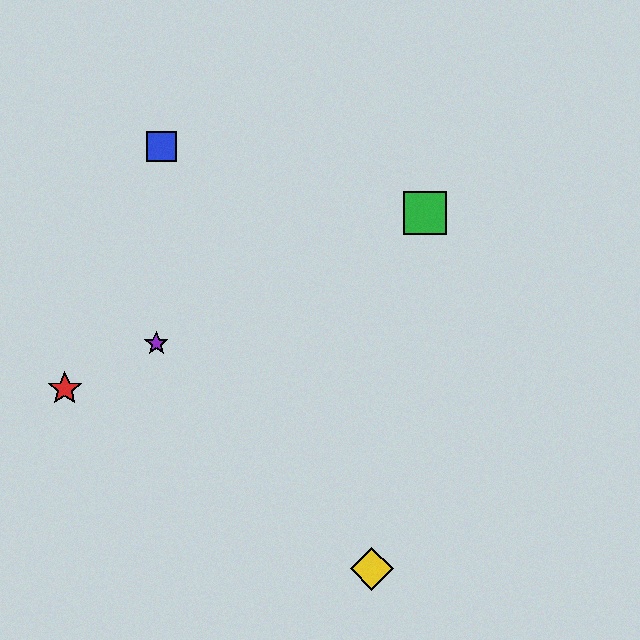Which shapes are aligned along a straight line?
The red star, the green square, the purple star are aligned along a straight line.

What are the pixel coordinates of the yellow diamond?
The yellow diamond is at (371, 569).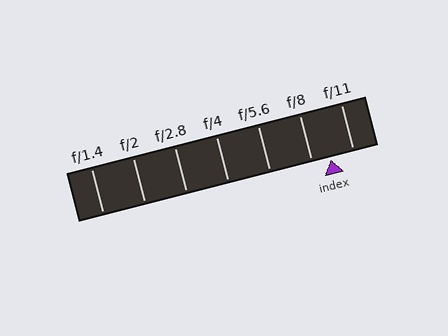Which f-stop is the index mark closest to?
The index mark is closest to f/8.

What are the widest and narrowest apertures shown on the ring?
The widest aperture shown is f/1.4 and the narrowest is f/11.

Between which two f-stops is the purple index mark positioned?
The index mark is between f/8 and f/11.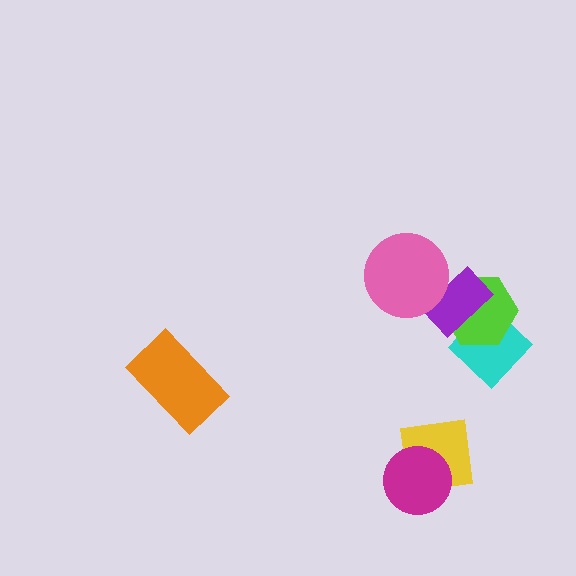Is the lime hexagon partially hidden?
Yes, it is partially covered by another shape.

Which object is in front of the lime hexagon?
The purple rectangle is in front of the lime hexagon.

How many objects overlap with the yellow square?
1 object overlaps with the yellow square.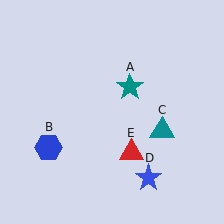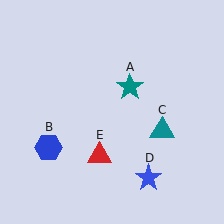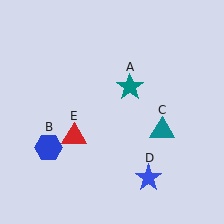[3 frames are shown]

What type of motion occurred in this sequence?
The red triangle (object E) rotated clockwise around the center of the scene.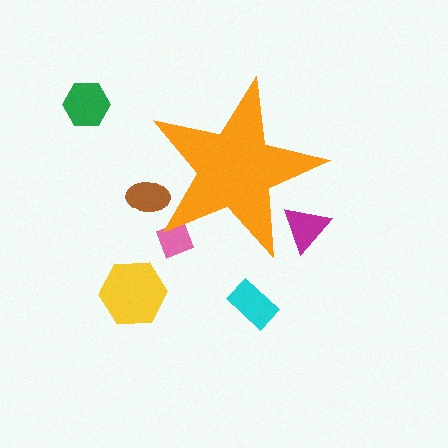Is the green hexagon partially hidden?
No, the green hexagon is fully visible.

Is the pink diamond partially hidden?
Yes, the pink diamond is partially hidden behind the orange star.